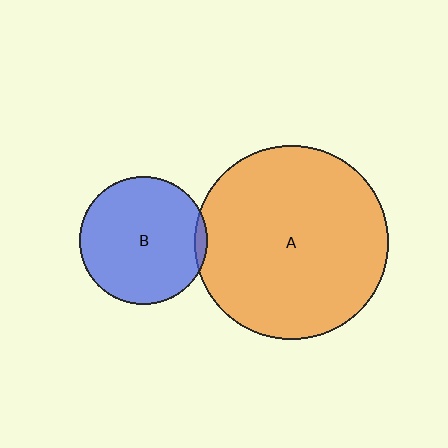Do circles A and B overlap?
Yes.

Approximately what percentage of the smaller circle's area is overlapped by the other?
Approximately 5%.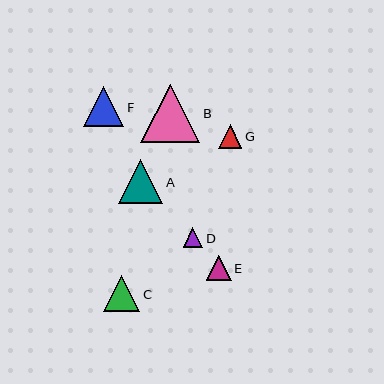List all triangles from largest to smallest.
From largest to smallest: B, A, F, C, E, G, D.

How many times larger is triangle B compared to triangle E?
Triangle B is approximately 2.4 times the size of triangle E.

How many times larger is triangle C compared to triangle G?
Triangle C is approximately 1.6 times the size of triangle G.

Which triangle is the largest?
Triangle B is the largest with a size of approximately 59 pixels.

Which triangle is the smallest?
Triangle D is the smallest with a size of approximately 20 pixels.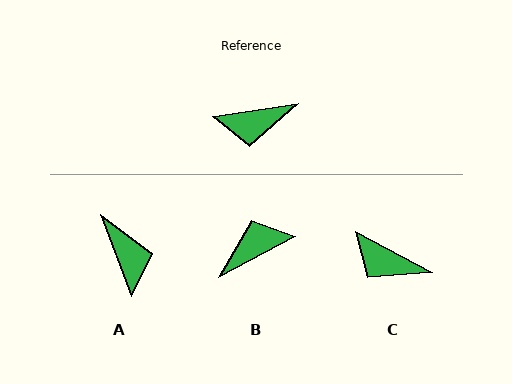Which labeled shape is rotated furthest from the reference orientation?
B, about 160 degrees away.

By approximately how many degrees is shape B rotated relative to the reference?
Approximately 160 degrees clockwise.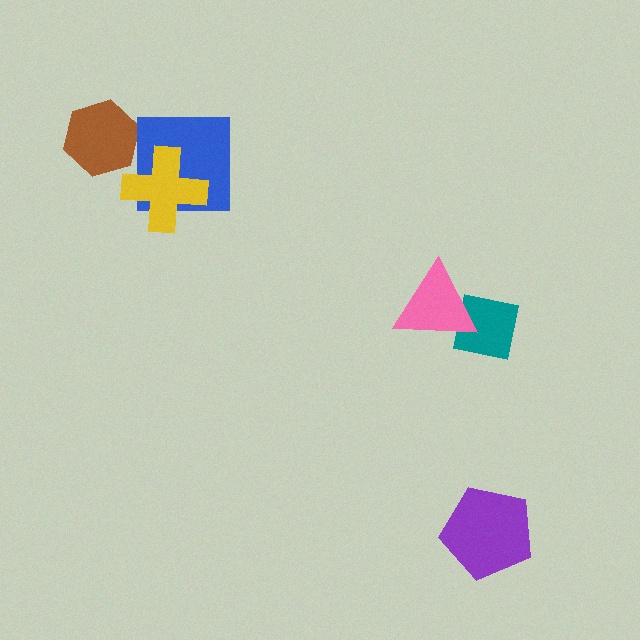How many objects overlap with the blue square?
1 object overlaps with the blue square.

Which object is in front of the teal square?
The pink triangle is in front of the teal square.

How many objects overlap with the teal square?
1 object overlaps with the teal square.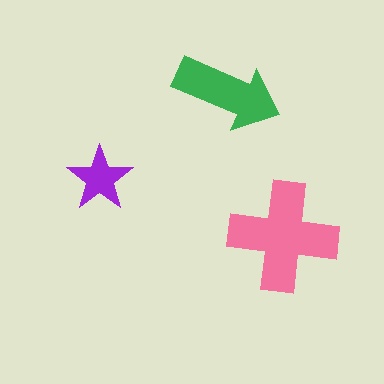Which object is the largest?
The pink cross.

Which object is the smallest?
The purple star.